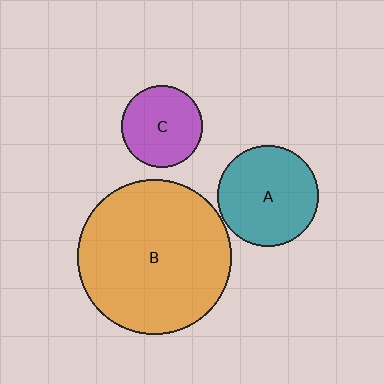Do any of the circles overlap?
No, none of the circles overlap.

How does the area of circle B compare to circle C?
Approximately 3.6 times.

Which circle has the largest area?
Circle B (orange).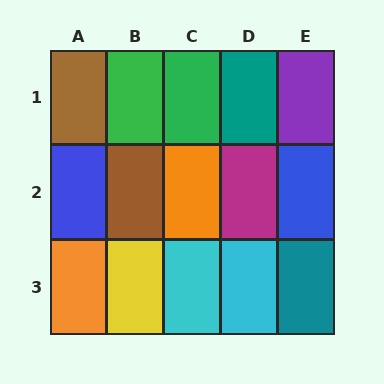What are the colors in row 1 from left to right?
Brown, green, green, teal, purple.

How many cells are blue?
2 cells are blue.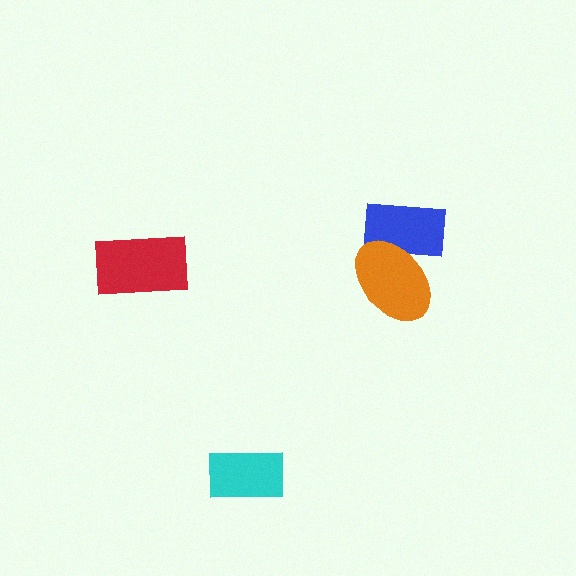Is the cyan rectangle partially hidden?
No, no other shape covers it.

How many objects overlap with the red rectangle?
0 objects overlap with the red rectangle.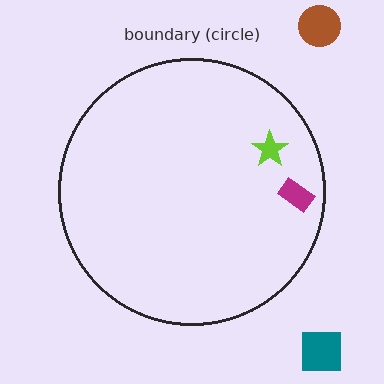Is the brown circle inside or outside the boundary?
Outside.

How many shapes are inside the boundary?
2 inside, 2 outside.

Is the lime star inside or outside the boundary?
Inside.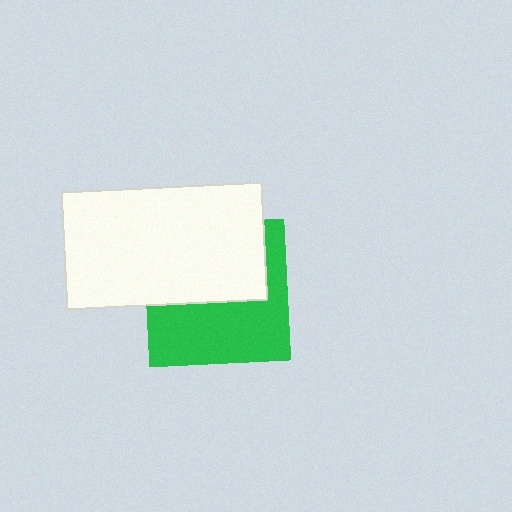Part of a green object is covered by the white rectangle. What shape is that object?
It is a square.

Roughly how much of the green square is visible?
About half of it is visible (roughly 50%).